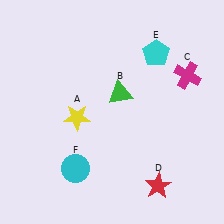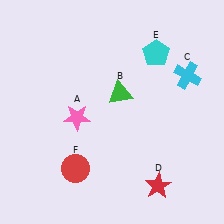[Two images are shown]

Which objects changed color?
A changed from yellow to pink. C changed from magenta to cyan. F changed from cyan to red.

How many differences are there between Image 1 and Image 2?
There are 3 differences between the two images.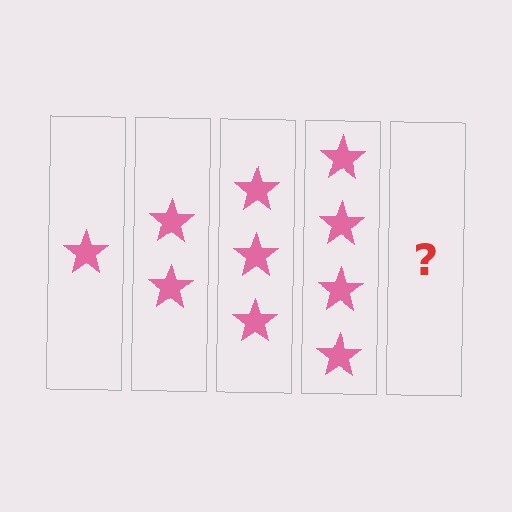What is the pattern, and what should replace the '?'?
The pattern is that each step adds one more star. The '?' should be 5 stars.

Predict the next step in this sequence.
The next step is 5 stars.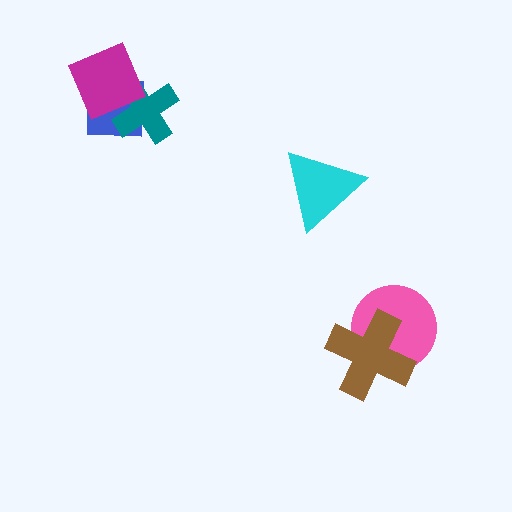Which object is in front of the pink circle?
The brown cross is in front of the pink circle.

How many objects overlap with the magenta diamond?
2 objects overlap with the magenta diamond.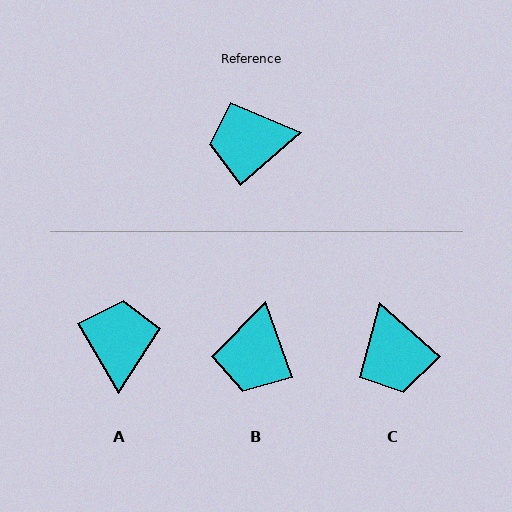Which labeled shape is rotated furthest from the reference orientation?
A, about 101 degrees away.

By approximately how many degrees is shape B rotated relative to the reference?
Approximately 68 degrees counter-clockwise.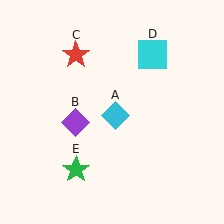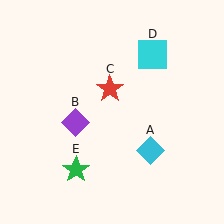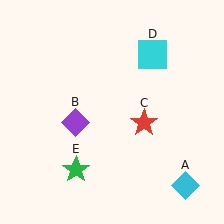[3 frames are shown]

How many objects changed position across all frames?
2 objects changed position: cyan diamond (object A), red star (object C).